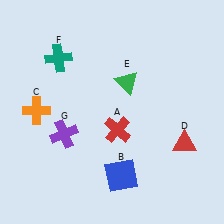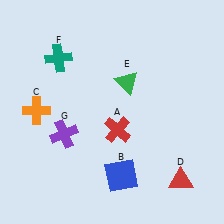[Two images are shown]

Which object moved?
The red triangle (D) moved down.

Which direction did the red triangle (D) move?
The red triangle (D) moved down.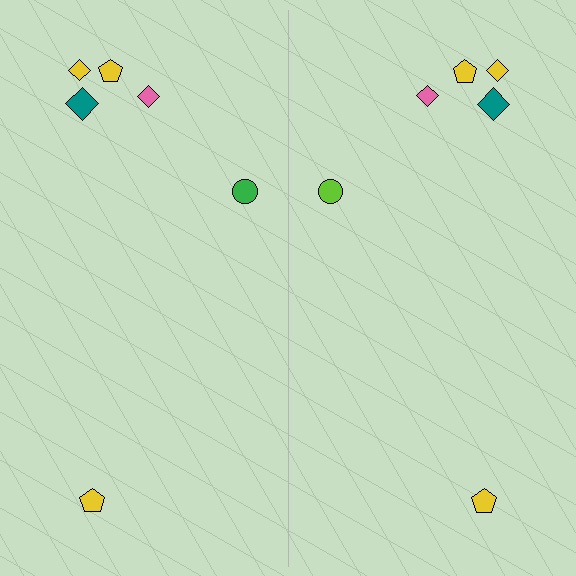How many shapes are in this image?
There are 12 shapes in this image.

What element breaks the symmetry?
The lime circle on the right side breaks the symmetry — its mirror counterpart is green.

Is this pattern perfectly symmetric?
No, the pattern is not perfectly symmetric. The lime circle on the right side breaks the symmetry — its mirror counterpart is green.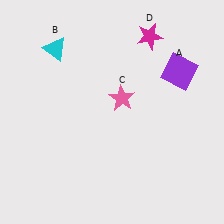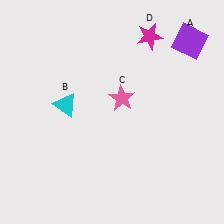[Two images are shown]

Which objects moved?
The objects that moved are: the purple square (A), the cyan triangle (B).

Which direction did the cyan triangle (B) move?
The cyan triangle (B) moved down.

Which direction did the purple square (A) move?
The purple square (A) moved up.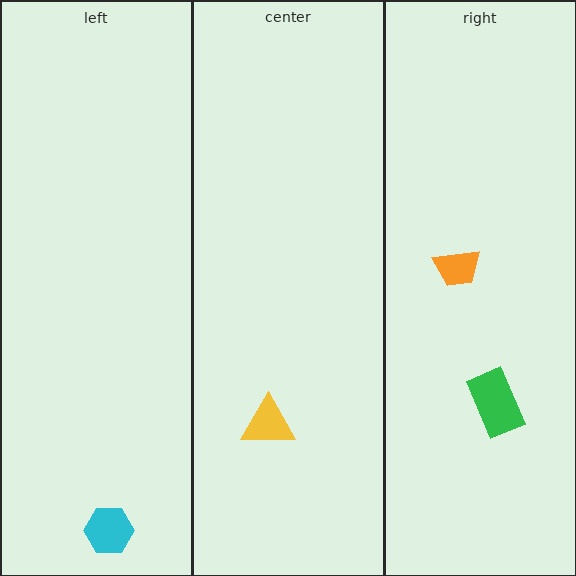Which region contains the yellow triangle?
The center region.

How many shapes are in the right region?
2.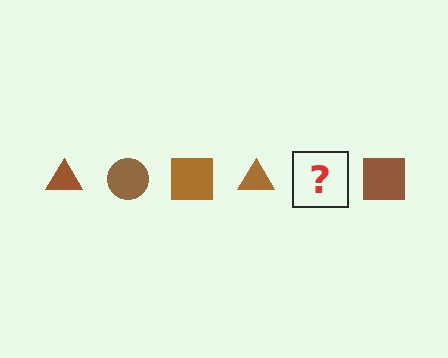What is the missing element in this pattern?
The missing element is a brown circle.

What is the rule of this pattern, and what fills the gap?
The rule is that the pattern cycles through triangle, circle, square shapes in brown. The gap should be filled with a brown circle.